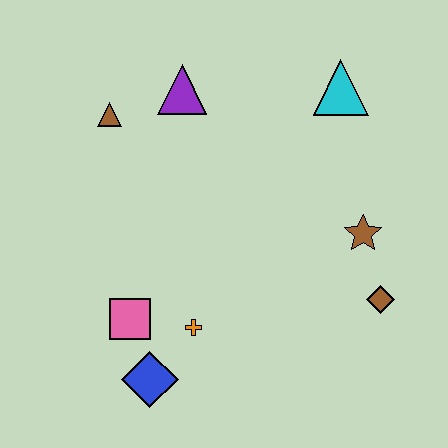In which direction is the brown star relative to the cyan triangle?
The brown star is below the cyan triangle.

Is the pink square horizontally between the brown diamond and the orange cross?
No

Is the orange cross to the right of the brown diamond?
No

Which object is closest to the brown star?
The brown diamond is closest to the brown star.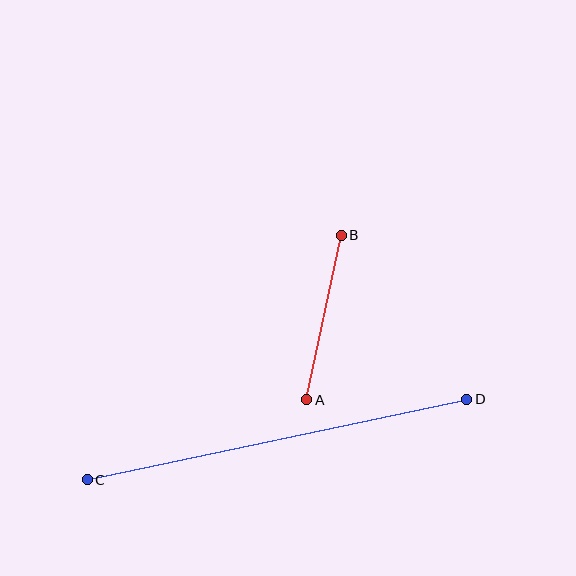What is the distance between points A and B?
The distance is approximately 168 pixels.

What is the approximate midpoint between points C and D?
The midpoint is at approximately (277, 439) pixels.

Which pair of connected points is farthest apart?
Points C and D are farthest apart.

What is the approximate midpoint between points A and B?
The midpoint is at approximately (324, 317) pixels.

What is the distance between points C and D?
The distance is approximately 388 pixels.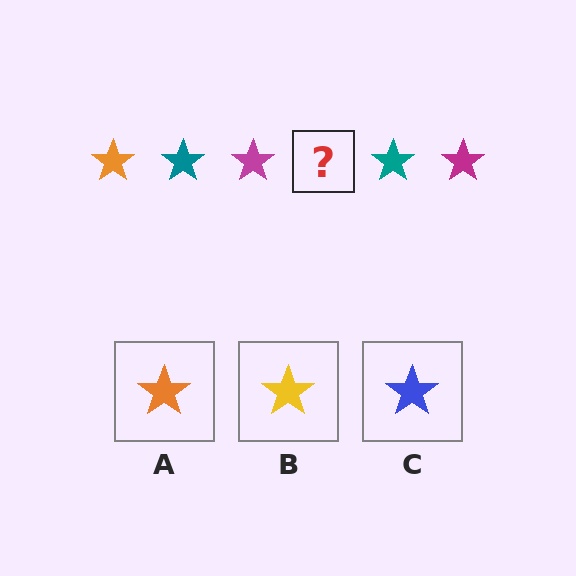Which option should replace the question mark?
Option A.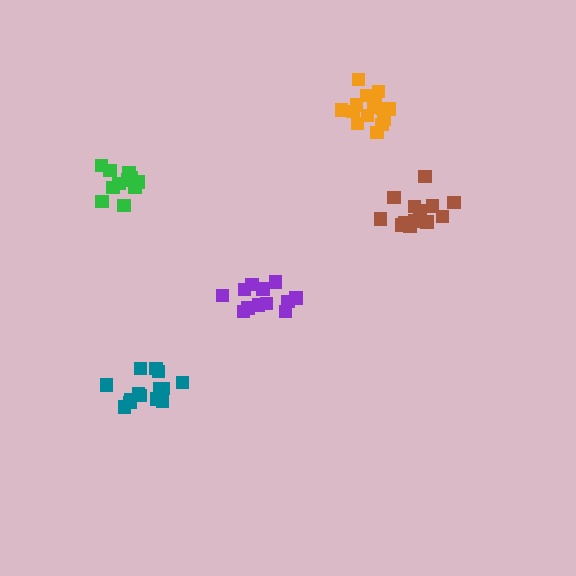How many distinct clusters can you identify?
There are 5 distinct clusters.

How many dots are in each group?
Group 1: 15 dots, Group 2: 14 dots, Group 3: 12 dots, Group 4: 11 dots, Group 5: 16 dots (68 total).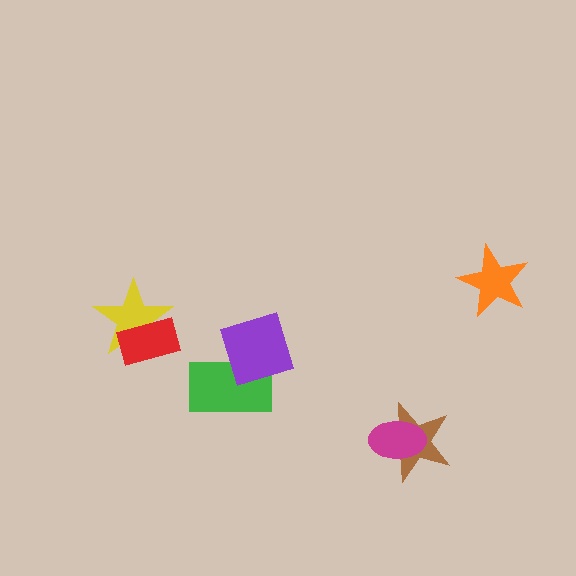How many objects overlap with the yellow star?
1 object overlaps with the yellow star.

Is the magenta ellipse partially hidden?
No, no other shape covers it.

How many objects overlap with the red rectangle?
1 object overlaps with the red rectangle.